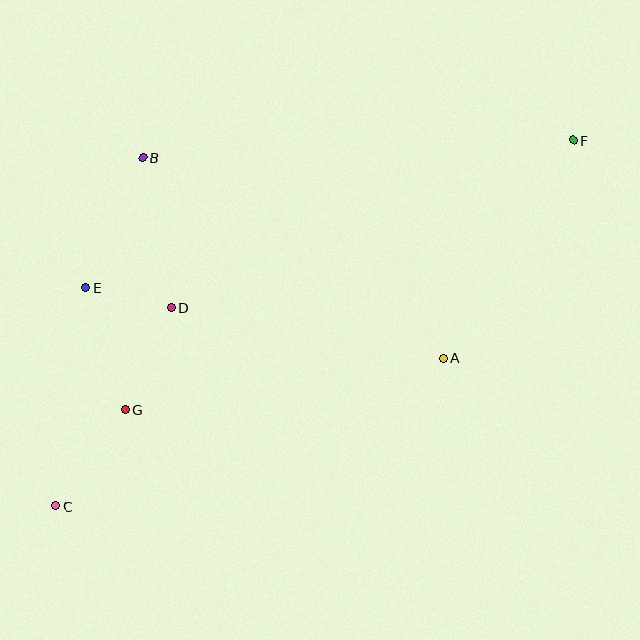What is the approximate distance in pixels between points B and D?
The distance between B and D is approximately 153 pixels.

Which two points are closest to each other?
Points D and E are closest to each other.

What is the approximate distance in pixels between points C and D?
The distance between C and D is approximately 230 pixels.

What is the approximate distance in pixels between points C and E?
The distance between C and E is approximately 220 pixels.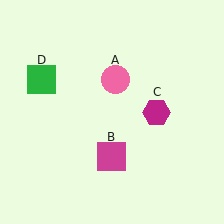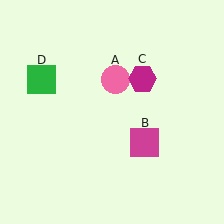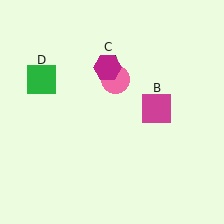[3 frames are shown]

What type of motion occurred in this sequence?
The magenta square (object B), magenta hexagon (object C) rotated counterclockwise around the center of the scene.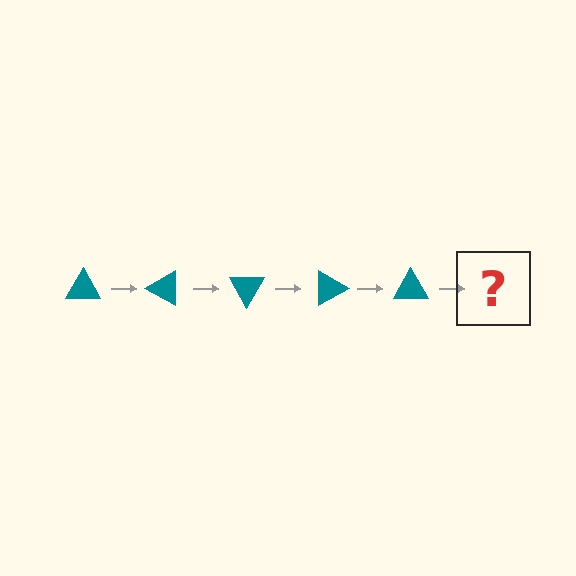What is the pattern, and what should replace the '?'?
The pattern is that the triangle rotates 30 degrees each step. The '?' should be a teal triangle rotated 150 degrees.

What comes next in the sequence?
The next element should be a teal triangle rotated 150 degrees.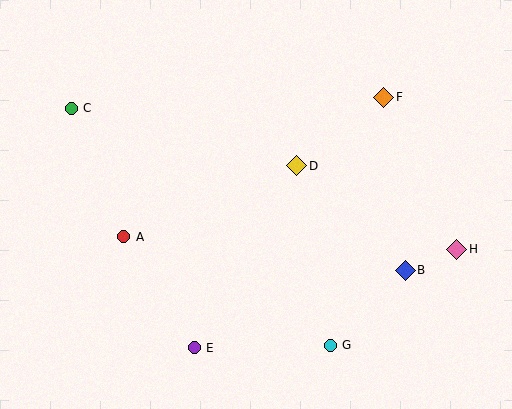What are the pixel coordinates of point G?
Point G is at (330, 346).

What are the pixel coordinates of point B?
Point B is at (405, 270).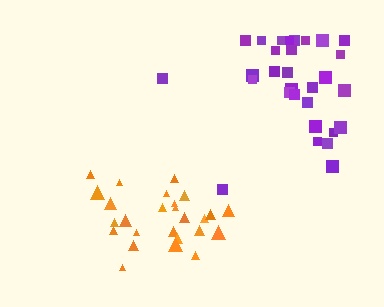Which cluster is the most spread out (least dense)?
Purple.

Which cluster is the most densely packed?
Orange.